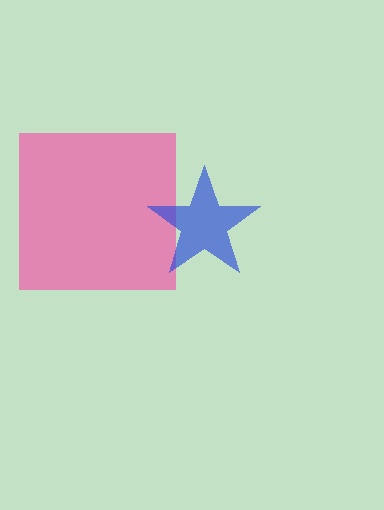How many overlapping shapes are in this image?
There are 2 overlapping shapes in the image.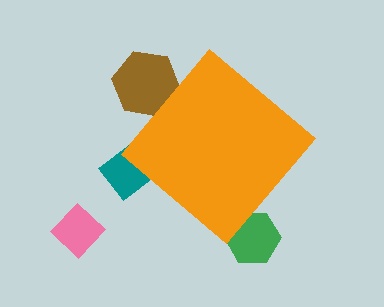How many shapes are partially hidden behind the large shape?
3 shapes are partially hidden.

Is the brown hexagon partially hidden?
Yes, the brown hexagon is partially hidden behind the orange diamond.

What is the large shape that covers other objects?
An orange diamond.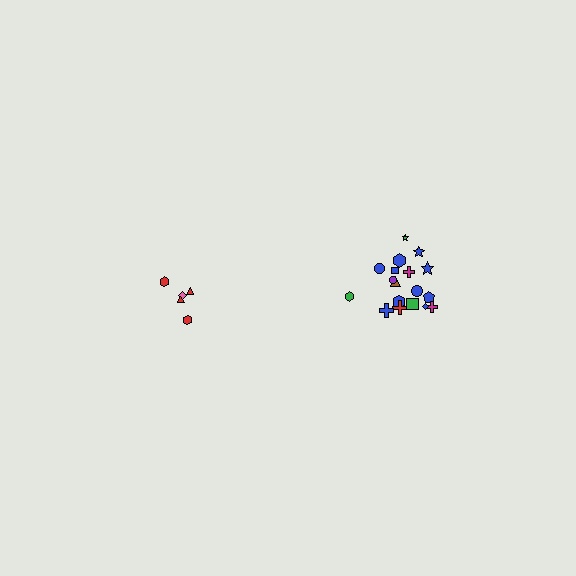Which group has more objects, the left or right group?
The right group.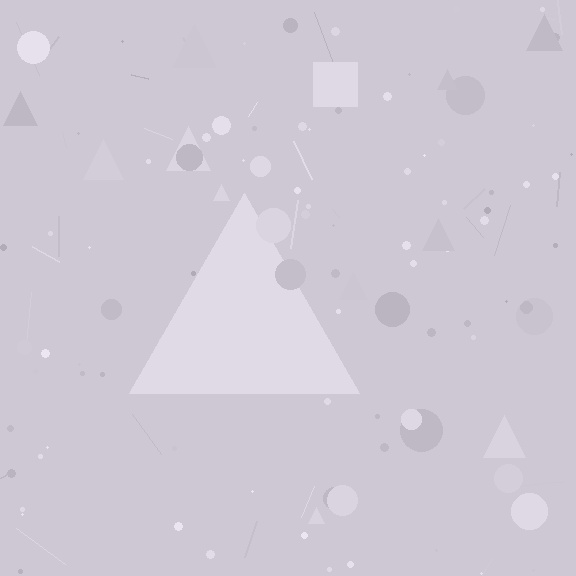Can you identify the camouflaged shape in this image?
The camouflaged shape is a triangle.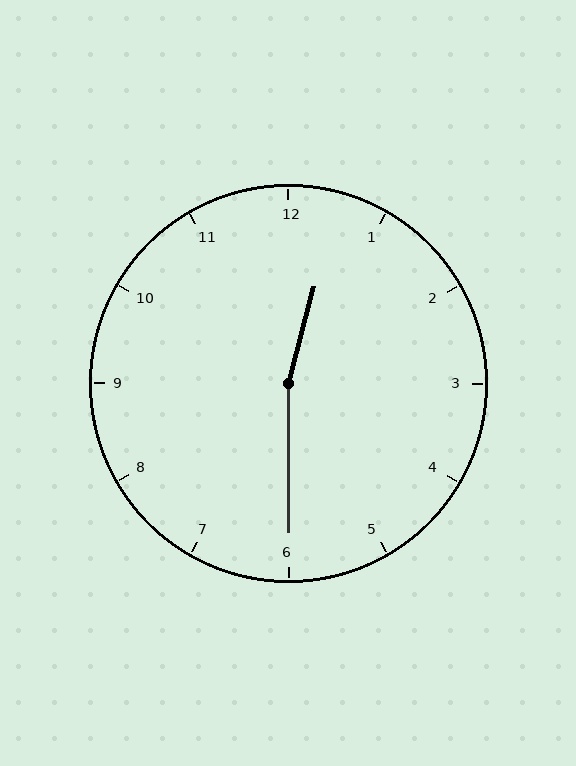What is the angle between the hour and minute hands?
Approximately 165 degrees.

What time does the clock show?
12:30.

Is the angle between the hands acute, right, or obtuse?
It is obtuse.